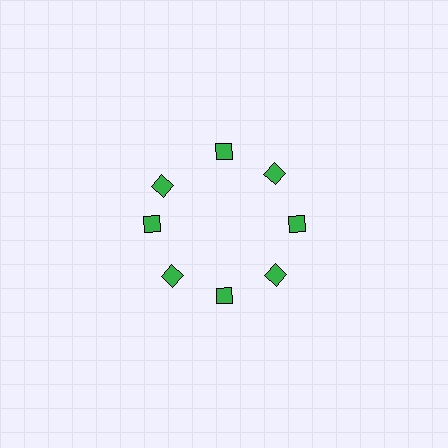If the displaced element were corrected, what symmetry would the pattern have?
It would have 8-fold rotational symmetry — the pattern would map onto itself every 45 degrees.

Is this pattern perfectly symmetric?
No. The 8 green diamonds are arranged in a ring, but one element near the 10 o'clock position is rotated out of alignment along the ring, breaking the 8-fold rotational symmetry.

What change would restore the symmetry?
The symmetry would be restored by rotating it back into even spacing with its neighbors so that all 8 diamonds sit at equal angles and equal distance from the center.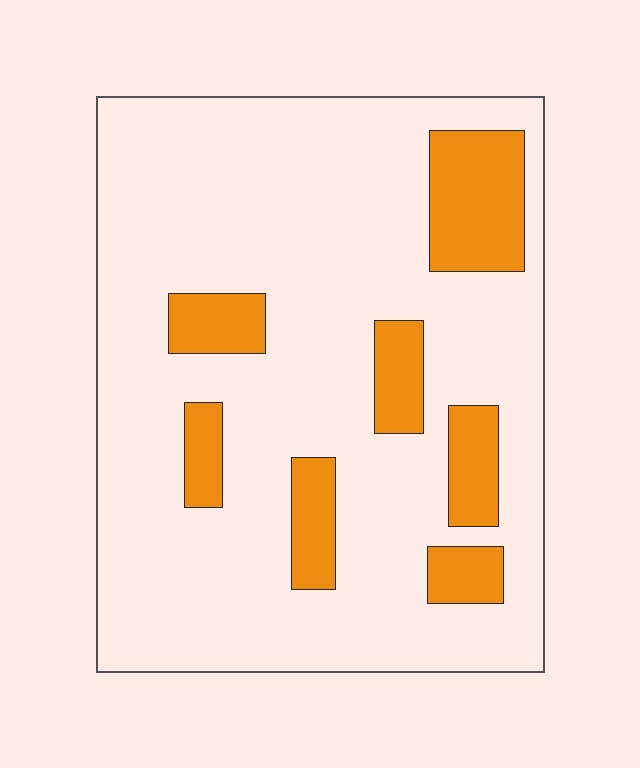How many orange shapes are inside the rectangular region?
7.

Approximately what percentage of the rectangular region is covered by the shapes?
Approximately 20%.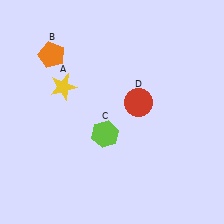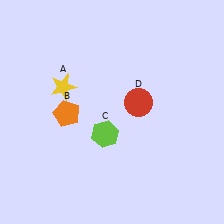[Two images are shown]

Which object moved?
The orange pentagon (B) moved down.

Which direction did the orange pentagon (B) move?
The orange pentagon (B) moved down.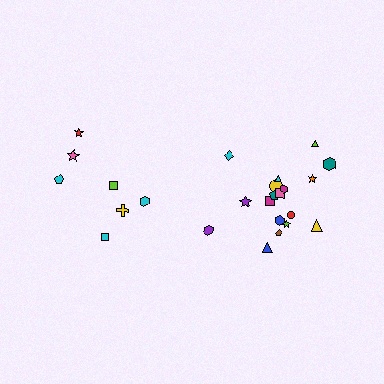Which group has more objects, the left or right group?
The right group.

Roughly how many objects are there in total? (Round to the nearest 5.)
Roughly 25 objects in total.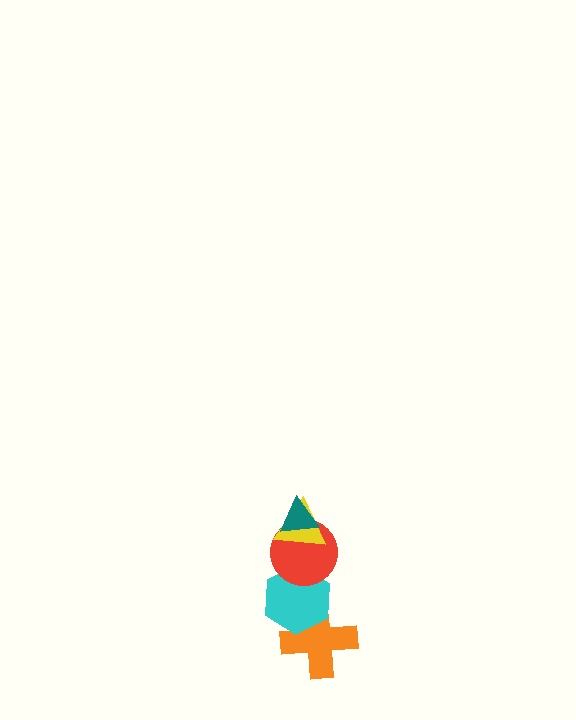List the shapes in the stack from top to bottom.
From top to bottom: the teal triangle, the yellow triangle, the red circle, the cyan hexagon, the orange cross.